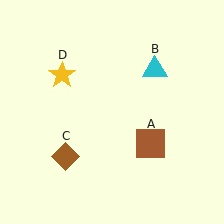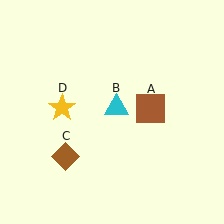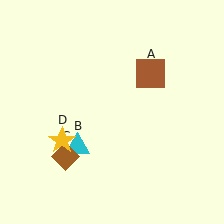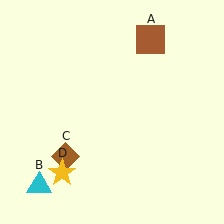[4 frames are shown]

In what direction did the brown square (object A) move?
The brown square (object A) moved up.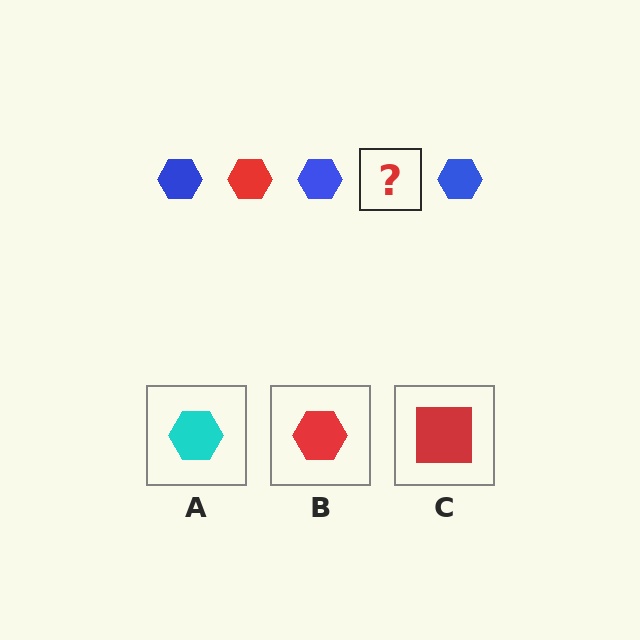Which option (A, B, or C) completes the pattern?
B.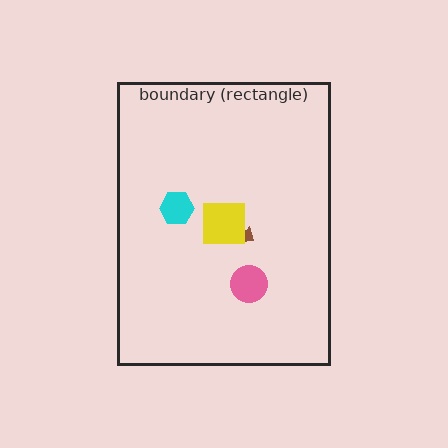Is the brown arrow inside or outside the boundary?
Inside.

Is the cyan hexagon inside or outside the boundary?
Inside.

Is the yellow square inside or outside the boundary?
Inside.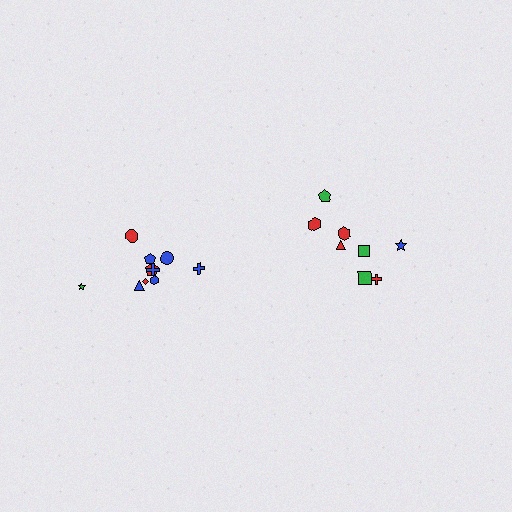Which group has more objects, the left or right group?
The left group.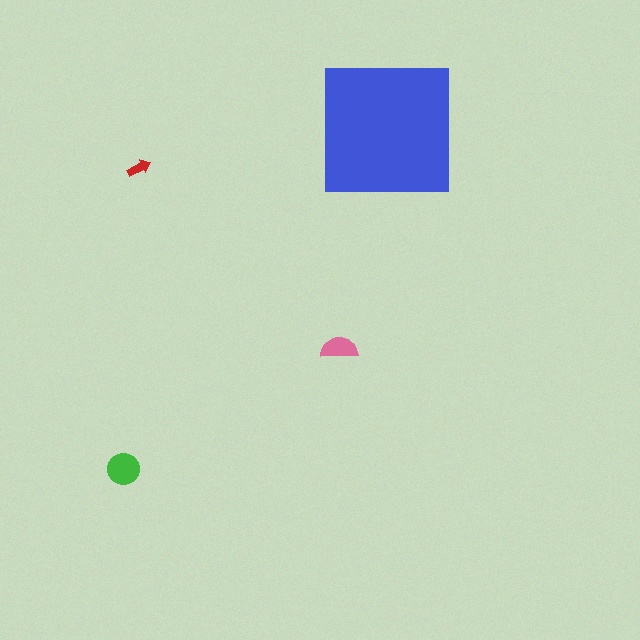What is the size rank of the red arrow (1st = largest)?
4th.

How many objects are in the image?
There are 4 objects in the image.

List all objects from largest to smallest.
The blue square, the green circle, the pink semicircle, the red arrow.